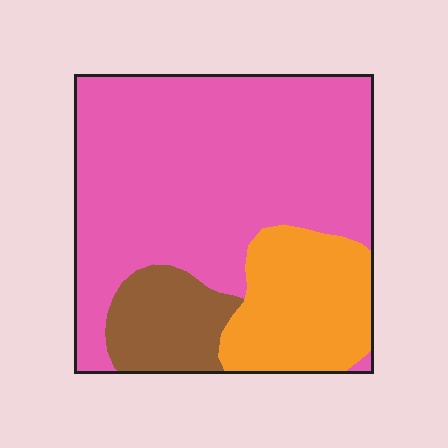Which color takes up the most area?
Pink, at roughly 65%.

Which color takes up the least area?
Brown, at roughly 15%.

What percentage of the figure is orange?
Orange takes up about one fifth (1/5) of the figure.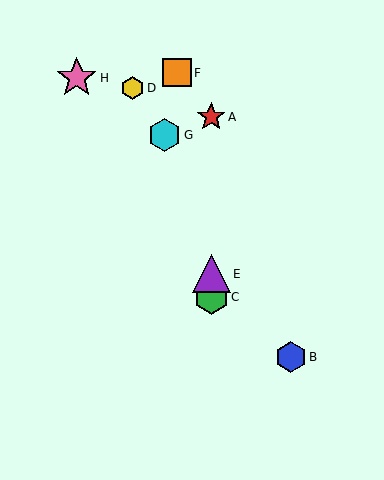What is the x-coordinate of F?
Object F is at x≈176.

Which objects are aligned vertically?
Objects A, C, E are aligned vertically.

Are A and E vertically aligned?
Yes, both are at x≈211.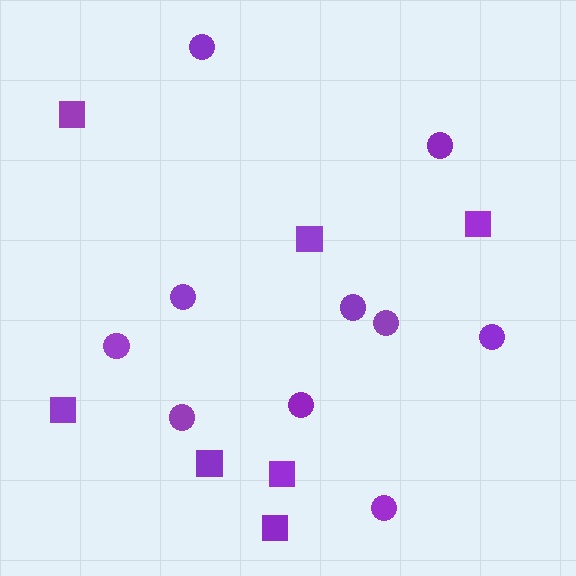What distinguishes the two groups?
There are 2 groups: one group of circles (10) and one group of squares (7).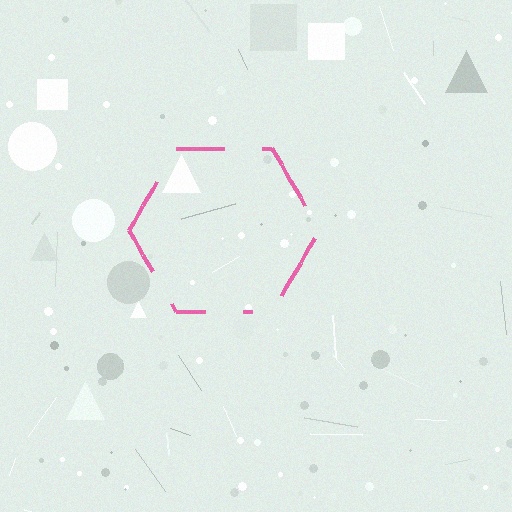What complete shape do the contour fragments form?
The contour fragments form a hexagon.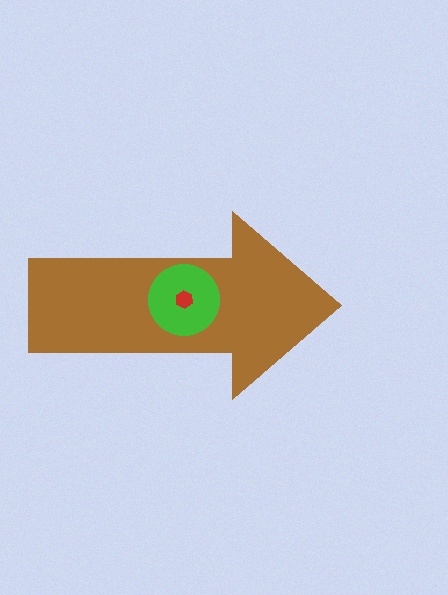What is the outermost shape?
The brown arrow.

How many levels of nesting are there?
3.